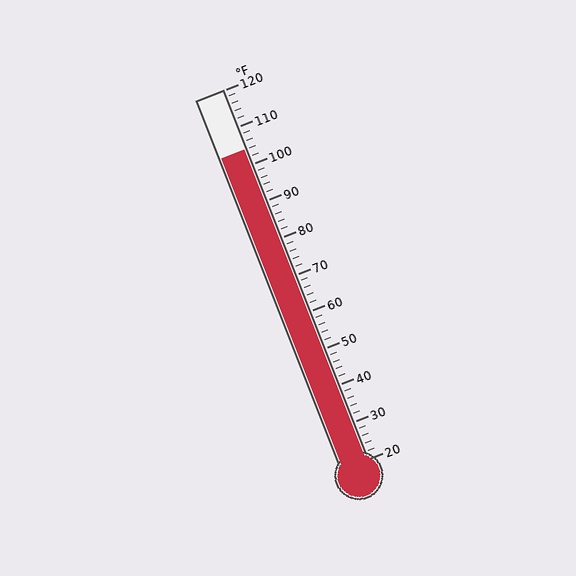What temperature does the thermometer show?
The thermometer shows approximately 104°F.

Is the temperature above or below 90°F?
The temperature is above 90°F.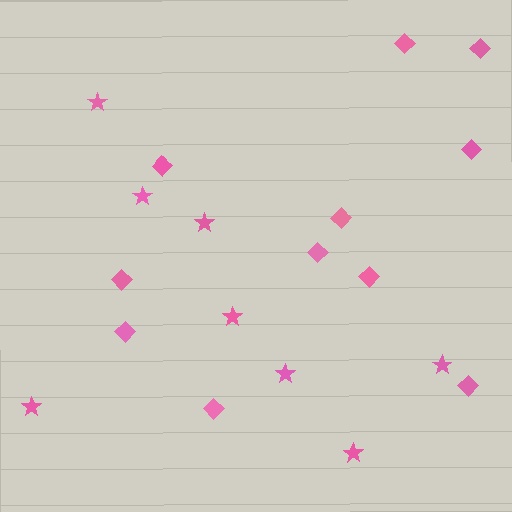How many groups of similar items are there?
There are 2 groups: one group of stars (8) and one group of diamonds (11).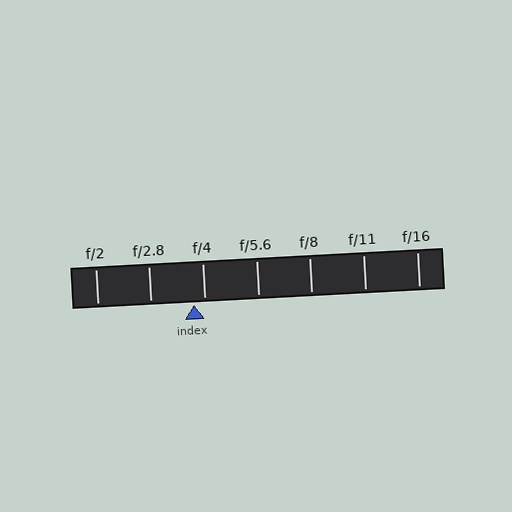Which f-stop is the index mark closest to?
The index mark is closest to f/4.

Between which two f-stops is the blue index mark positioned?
The index mark is between f/2.8 and f/4.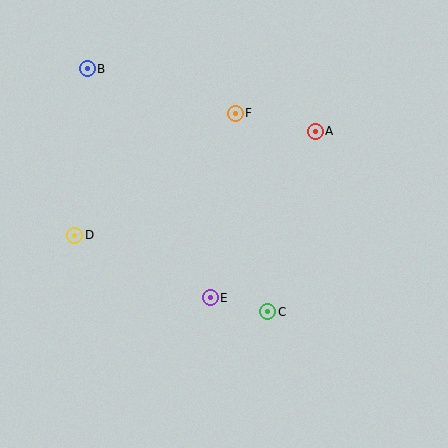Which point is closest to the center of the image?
Point E at (210, 298) is closest to the center.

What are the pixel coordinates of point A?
Point A is at (315, 131).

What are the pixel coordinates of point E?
Point E is at (210, 298).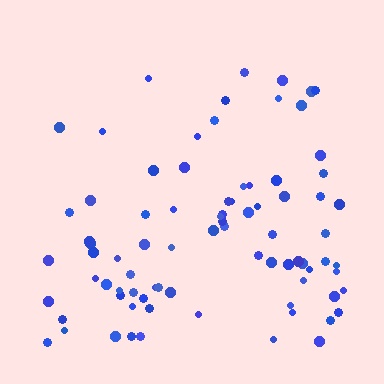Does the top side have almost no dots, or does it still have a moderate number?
Still a moderate number, just noticeably fewer than the bottom.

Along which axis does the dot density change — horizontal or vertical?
Vertical.